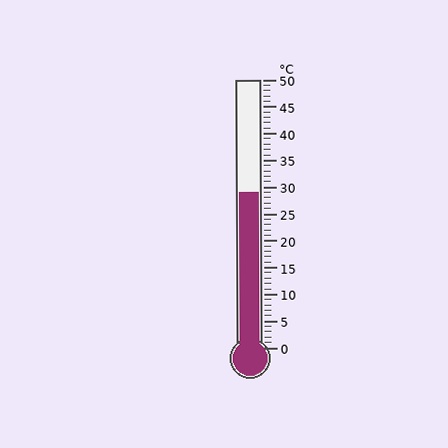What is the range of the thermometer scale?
The thermometer scale ranges from 0°C to 50°C.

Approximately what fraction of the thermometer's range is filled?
The thermometer is filled to approximately 60% of its range.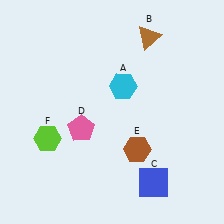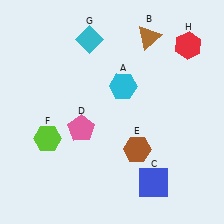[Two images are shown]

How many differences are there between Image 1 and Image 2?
There are 2 differences between the two images.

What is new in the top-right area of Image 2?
A red hexagon (H) was added in the top-right area of Image 2.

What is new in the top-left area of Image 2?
A cyan diamond (G) was added in the top-left area of Image 2.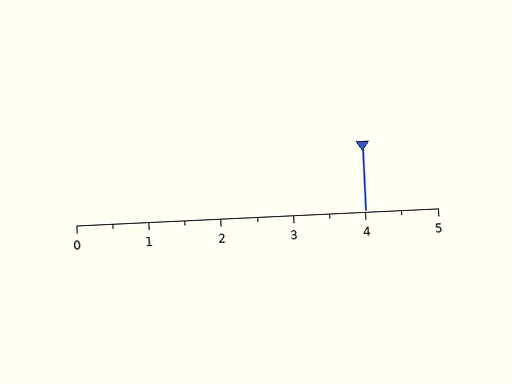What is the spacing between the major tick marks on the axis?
The major ticks are spaced 1 apart.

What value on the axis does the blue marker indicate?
The marker indicates approximately 4.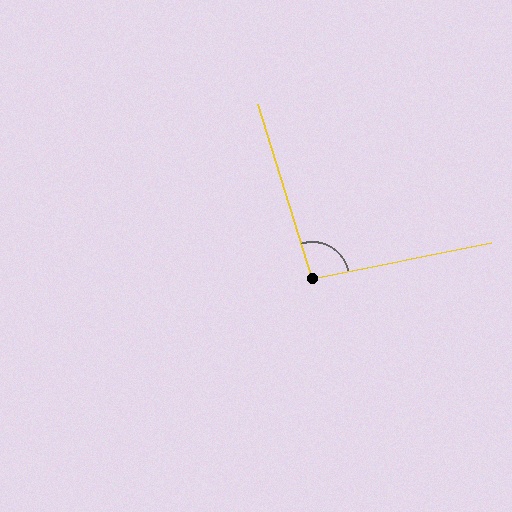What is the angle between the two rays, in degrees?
Approximately 96 degrees.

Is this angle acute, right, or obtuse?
It is obtuse.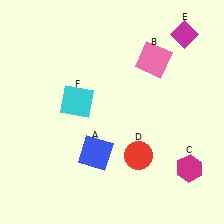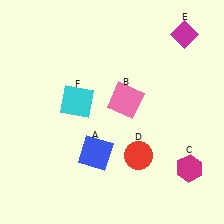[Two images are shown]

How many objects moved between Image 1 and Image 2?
1 object moved between the two images.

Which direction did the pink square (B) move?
The pink square (B) moved down.